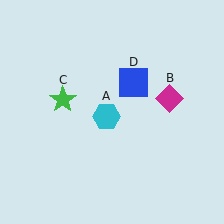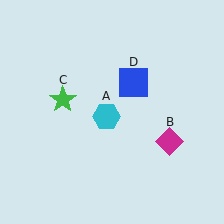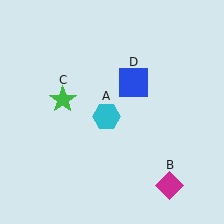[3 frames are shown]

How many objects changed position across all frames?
1 object changed position: magenta diamond (object B).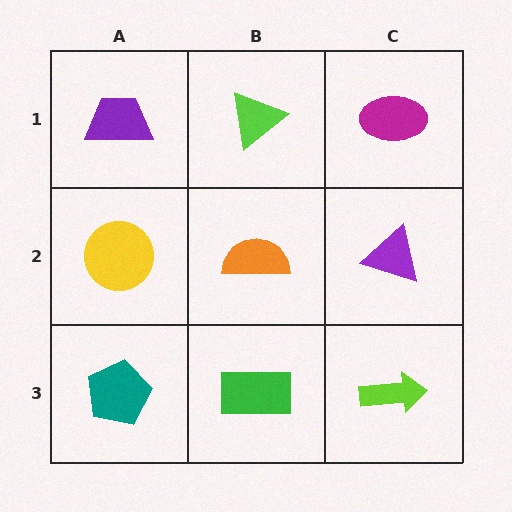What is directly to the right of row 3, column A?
A green rectangle.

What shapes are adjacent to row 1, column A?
A yellow circle (row 2, column A), a lime triangle (row 1, column B).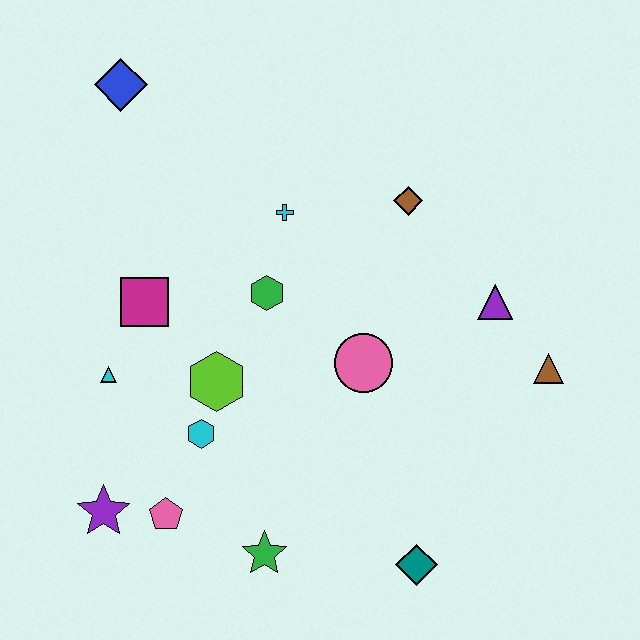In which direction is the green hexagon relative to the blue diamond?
The green hexagon is below the blue diamond.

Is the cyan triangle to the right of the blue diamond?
No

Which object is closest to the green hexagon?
The cyan cross is closest to the green hexagon.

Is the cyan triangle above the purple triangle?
No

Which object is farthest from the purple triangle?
The purple star is farthest from the purple triangle.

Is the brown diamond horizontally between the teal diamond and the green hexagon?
Yes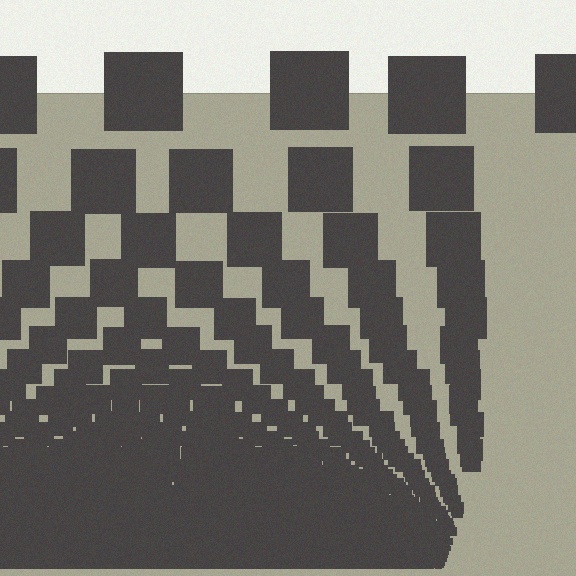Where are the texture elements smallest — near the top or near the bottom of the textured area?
Near the bottom.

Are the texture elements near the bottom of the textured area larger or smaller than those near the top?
Smaller. The gradient is inverted — elements near the bottom are smaller and denser.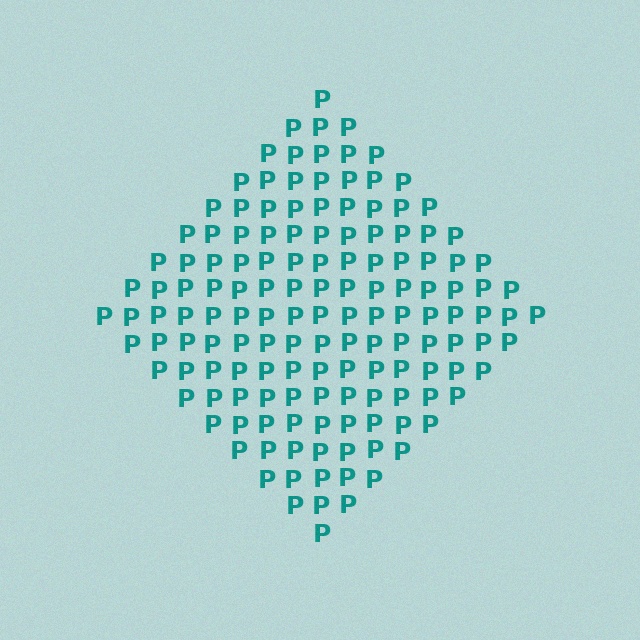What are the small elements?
The small elements are letter P's.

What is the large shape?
The large shape is a diamond.